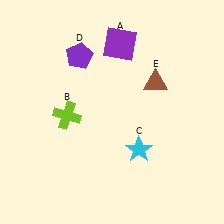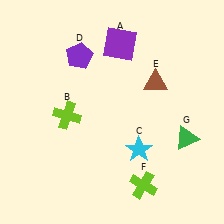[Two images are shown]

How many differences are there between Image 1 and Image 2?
There are 2 differences between the two images.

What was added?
A lime cross (F), a green triangle (G) were added in Image 2.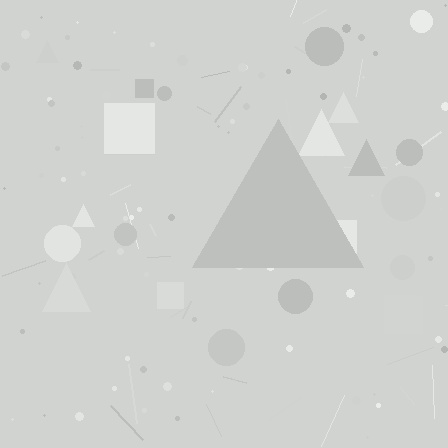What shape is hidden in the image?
A triangle is hidden in the image.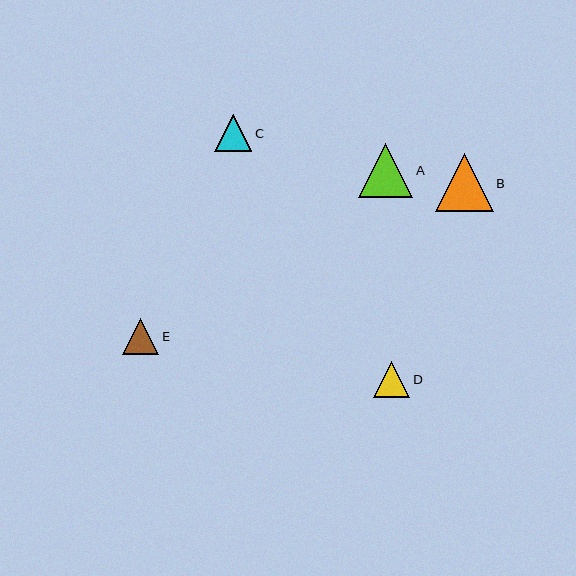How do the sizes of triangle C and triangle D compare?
Triangle C and triangle D are approximately the same size.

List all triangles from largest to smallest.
From largest to smallest: B, A, C, D, E.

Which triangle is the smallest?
Triangle E is the smallest with a size of approximately 36 pixels.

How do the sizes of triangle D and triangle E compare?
Triangle D and triangle E are approximately the same size.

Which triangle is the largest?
Triangle B is the largest with a size of approximately 57 pixels.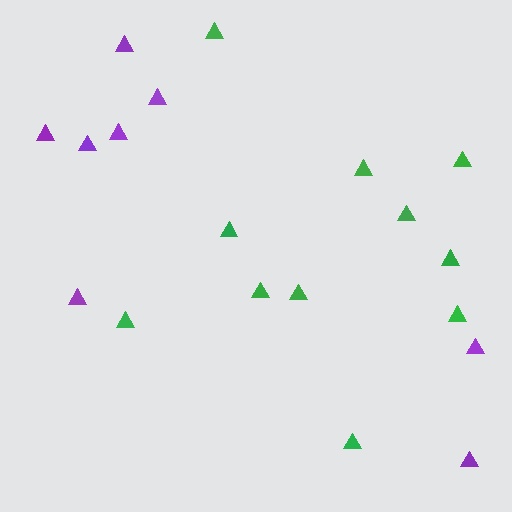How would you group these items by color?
There are 2 groups: one group of purple triangles (8) and one group of green triangles (11).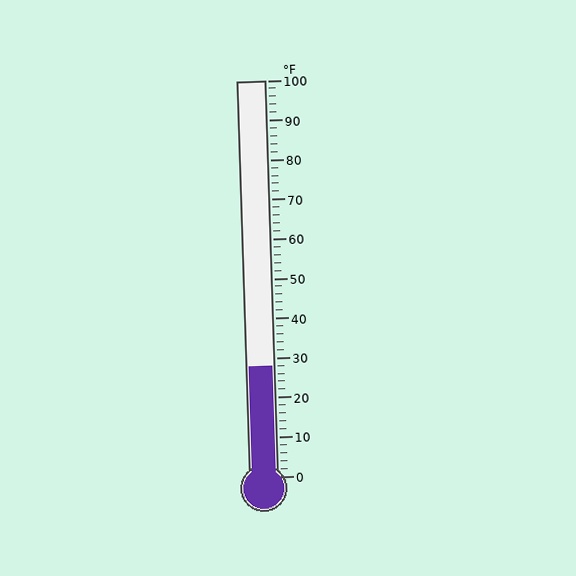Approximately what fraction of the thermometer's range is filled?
The thermometer is filled to approximately 30% of its range.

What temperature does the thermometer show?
The thermometer shows approximately 28°F.